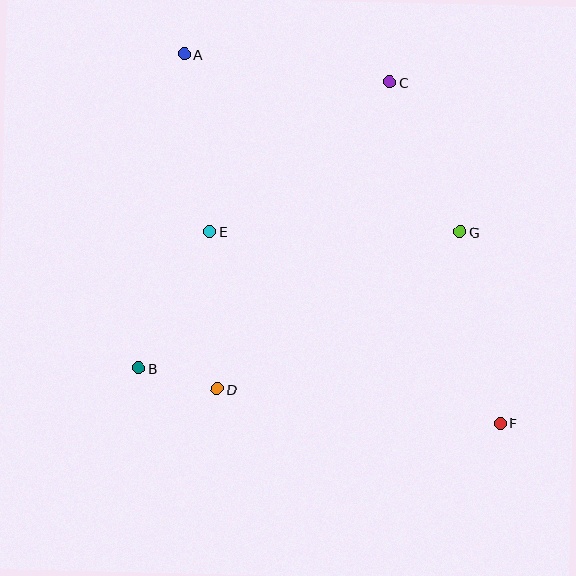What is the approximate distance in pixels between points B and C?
The distance between B and C is approximately 381 pixels.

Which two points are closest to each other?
Points B and D are closest to each other.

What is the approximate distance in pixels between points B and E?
The distance between B and E is approximately 154 pixels.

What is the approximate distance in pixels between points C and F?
The distance between C and F is approximately 359 pixels.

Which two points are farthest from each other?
Points A and F are farthest from each other.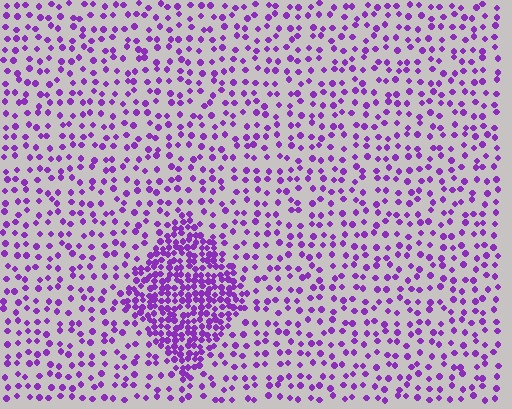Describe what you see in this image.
The image contains small purple elements arranged at two different densities. A diamond-shaped region is visible where the elements are more densely packed than the surrounding area.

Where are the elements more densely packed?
The elements are more densely packed inside the diamond boundary.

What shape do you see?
I see a diamond.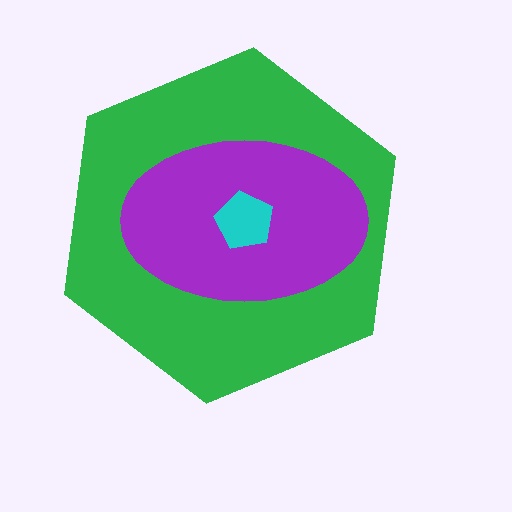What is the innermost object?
The cyan pentagon.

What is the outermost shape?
The green hexagon.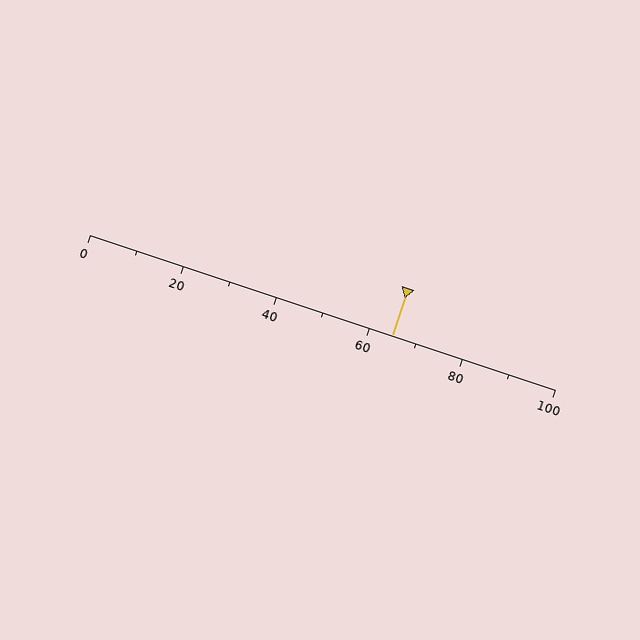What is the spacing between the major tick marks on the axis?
The major ticks are spaced 20 apart.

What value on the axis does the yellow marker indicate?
The marker indicates approximately 65.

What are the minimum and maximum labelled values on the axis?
The axis runs from 0 to 100.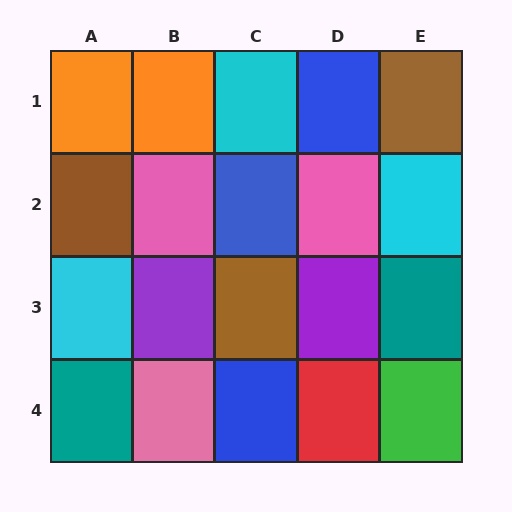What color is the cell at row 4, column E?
Green.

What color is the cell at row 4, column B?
Pink.